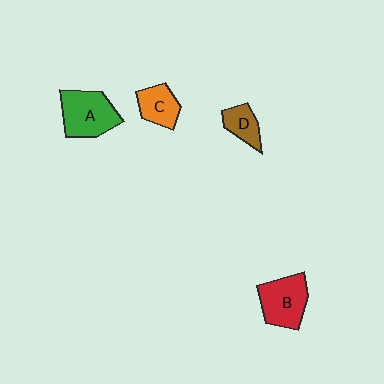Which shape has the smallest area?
Shape D (brown).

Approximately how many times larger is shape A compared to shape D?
Approximately 2.0 times.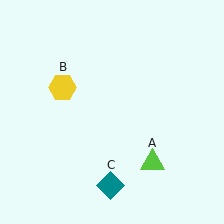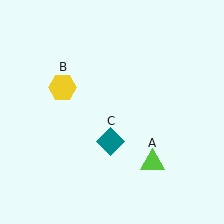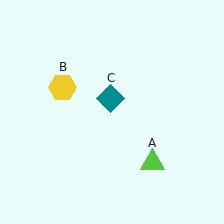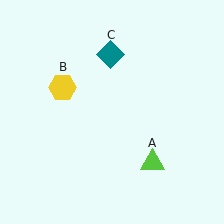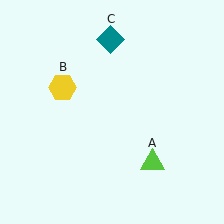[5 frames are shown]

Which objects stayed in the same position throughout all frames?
Lime triangle (object A) and yellow hexagon (object B) remained stationary.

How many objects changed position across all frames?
1 object changed position: teal diamond (object C).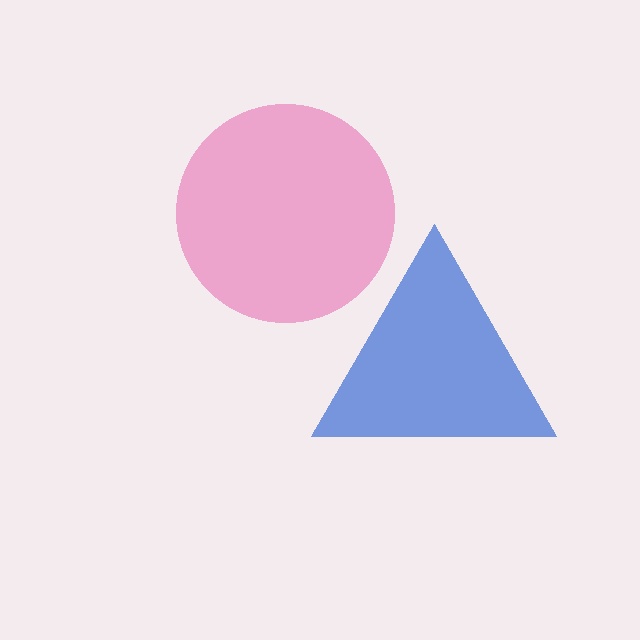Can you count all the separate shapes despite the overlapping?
Yes, there are 2 separate shapes.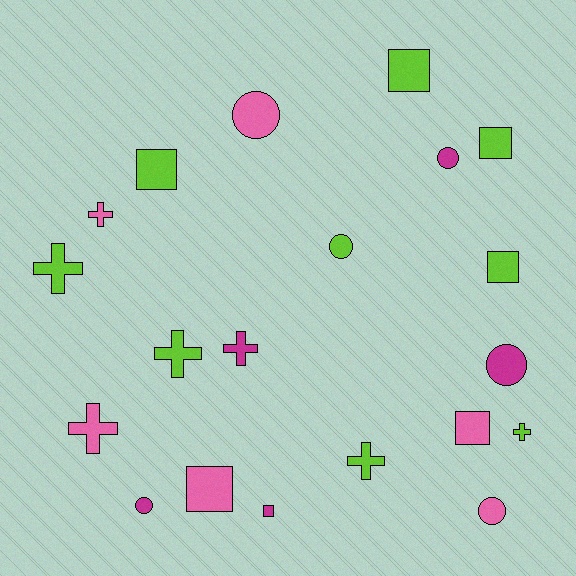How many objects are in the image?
There are 20 objects.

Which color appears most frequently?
Lime, with 9 objects.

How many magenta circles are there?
There are 3 magenta circles.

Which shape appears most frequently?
Cross, with 7 objects.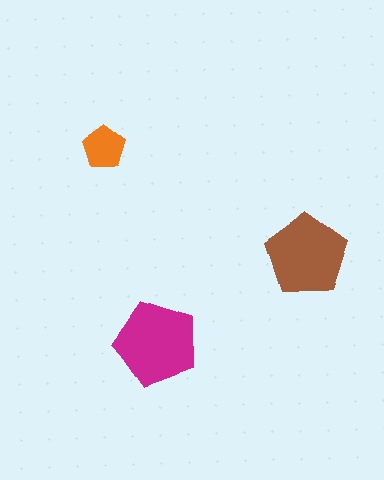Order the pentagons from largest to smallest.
the magenta one, the brown one, the orange one.